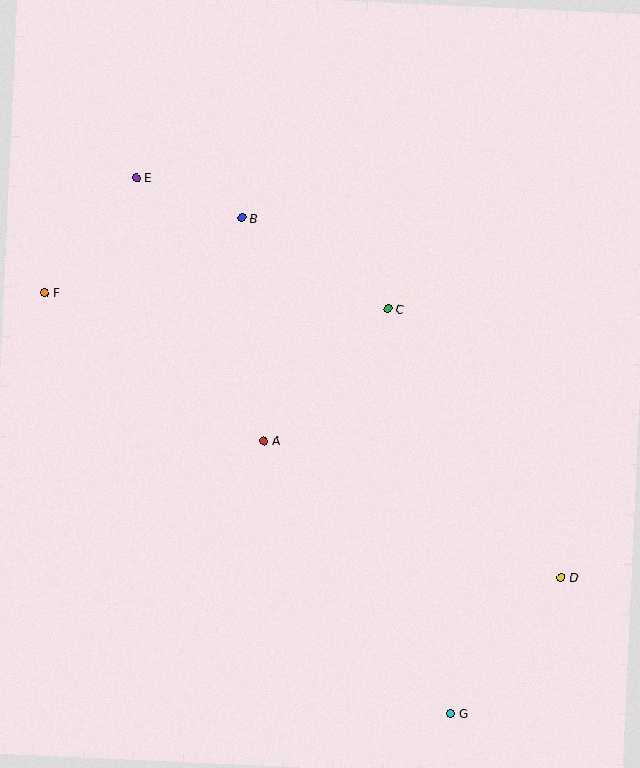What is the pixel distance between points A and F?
The distance between A and F is 265 pixels.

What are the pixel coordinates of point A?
Point A is at (264, 441).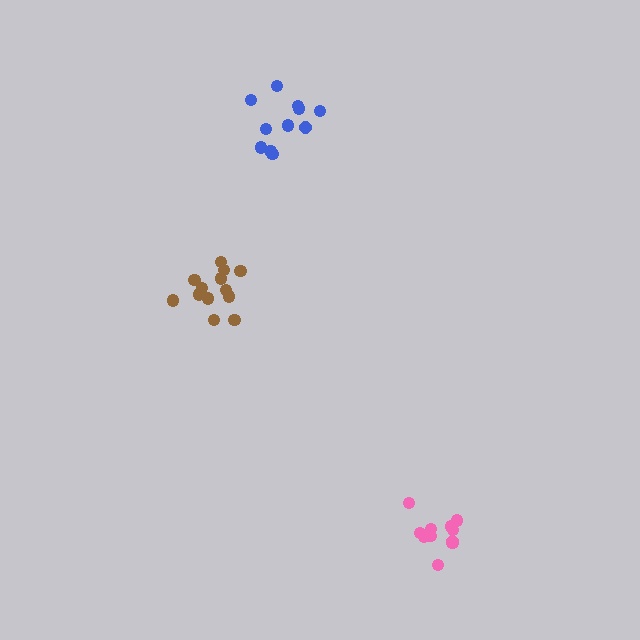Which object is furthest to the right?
The pink cluster is rightmost.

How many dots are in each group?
Group 1: 13 dots, Group 2: 12 dots, Group 3: 11 dots (36 total).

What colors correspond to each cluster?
The clusters are colored: brown, pink, blue.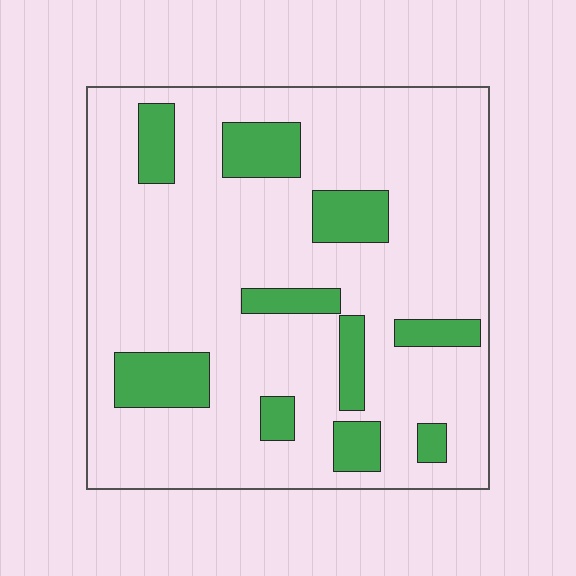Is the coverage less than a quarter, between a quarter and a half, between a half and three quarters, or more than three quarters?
Less than a quarter.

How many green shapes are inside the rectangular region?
10.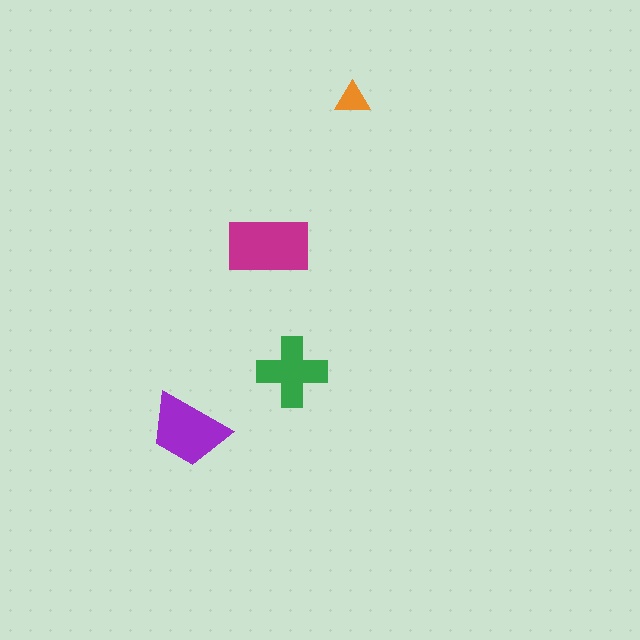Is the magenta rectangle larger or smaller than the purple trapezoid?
Larger.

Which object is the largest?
The magenta rectangle.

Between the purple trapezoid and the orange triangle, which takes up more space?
The purple trapezoid.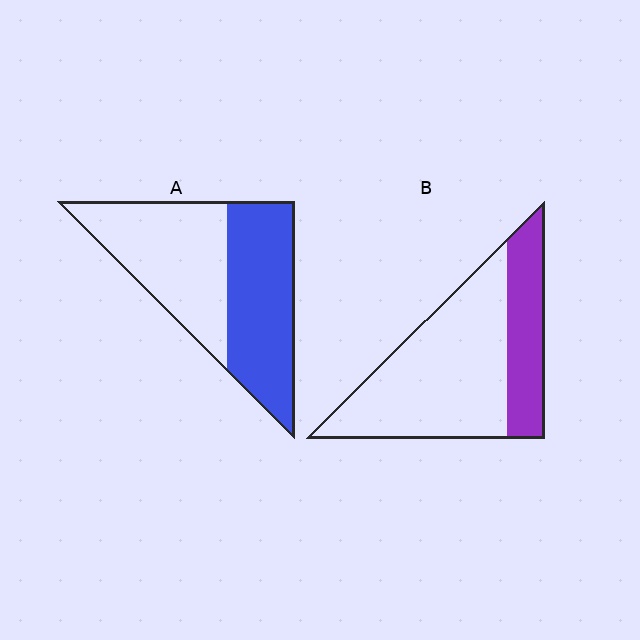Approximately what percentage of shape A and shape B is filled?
A is approximately 50% and B is approximately 30%.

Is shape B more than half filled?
No.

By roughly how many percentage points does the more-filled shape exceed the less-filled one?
By roughly 20 percentage points (A over B).